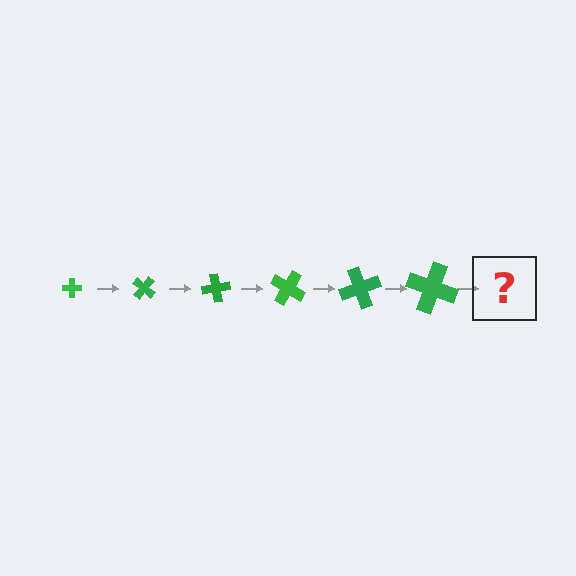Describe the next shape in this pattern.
It should be a cross, larger than the previous one and rotated 240 degrees from the start.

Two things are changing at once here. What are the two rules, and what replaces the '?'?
The two rules are that the cross grows larger each step and it rotates 40 degrees each step. The '?' should be a cross, larger than the previous one and rotated 240 degrees from the start.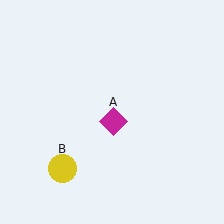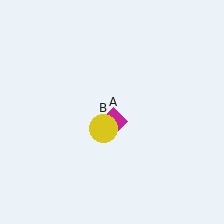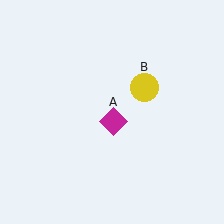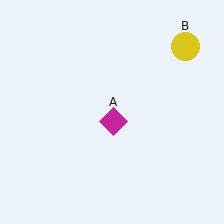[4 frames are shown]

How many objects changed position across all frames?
1 object changed position: yellow circle (object B).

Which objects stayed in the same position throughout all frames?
Magenta diamond (object A) remained stationary.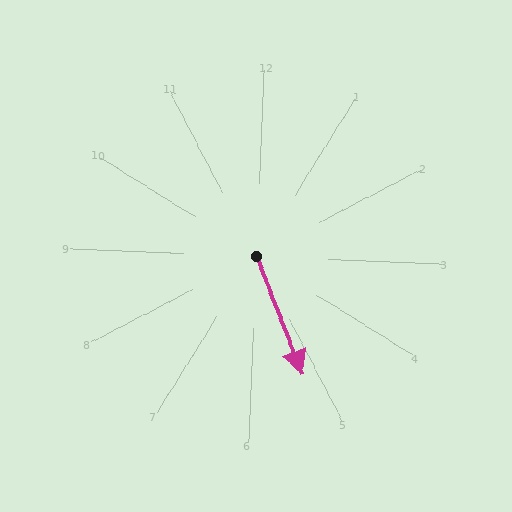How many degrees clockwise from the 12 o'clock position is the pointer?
Approximately 156 degrees.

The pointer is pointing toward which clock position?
Roughly 5 o'clock.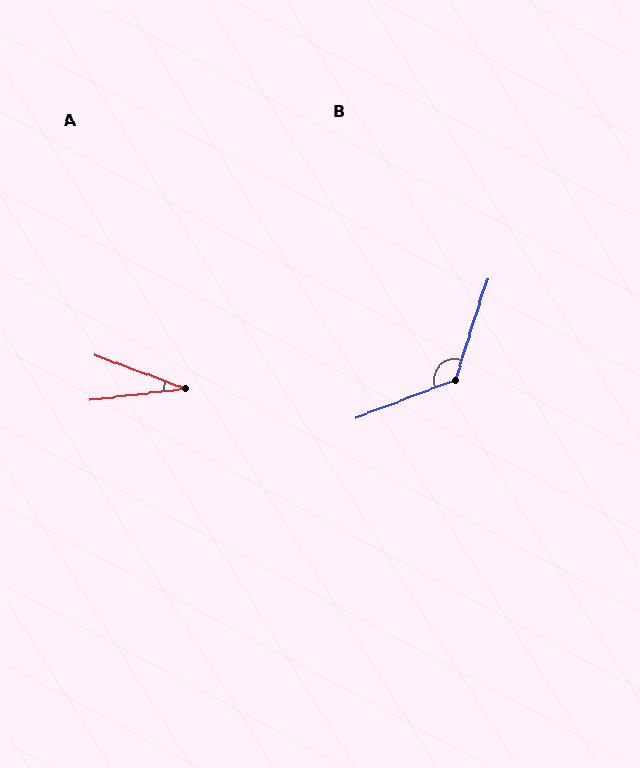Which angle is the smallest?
A, at approximately 27 degrees.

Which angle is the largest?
B, at approximately 128 degrees.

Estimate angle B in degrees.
Approximately 128 degrees.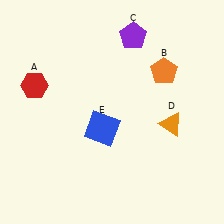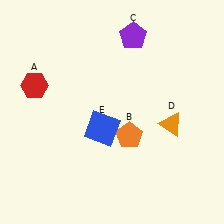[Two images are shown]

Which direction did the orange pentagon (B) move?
The orange pentagon (B) moved down.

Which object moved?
The orange pentagon (B) moved down.